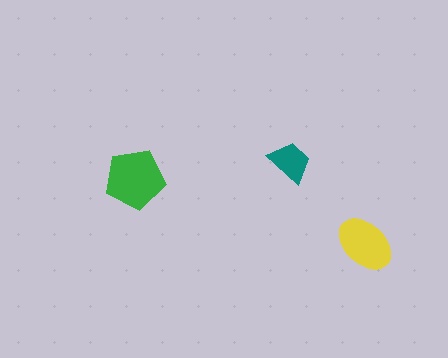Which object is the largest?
The green pentagon.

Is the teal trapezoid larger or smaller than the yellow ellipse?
Smaller.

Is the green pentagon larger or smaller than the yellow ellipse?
Larger.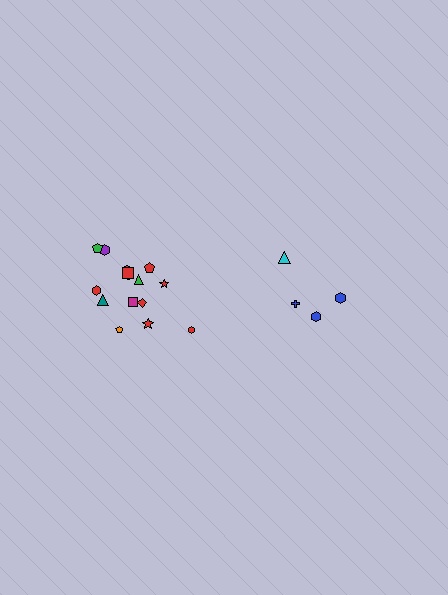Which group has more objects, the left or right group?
The left group.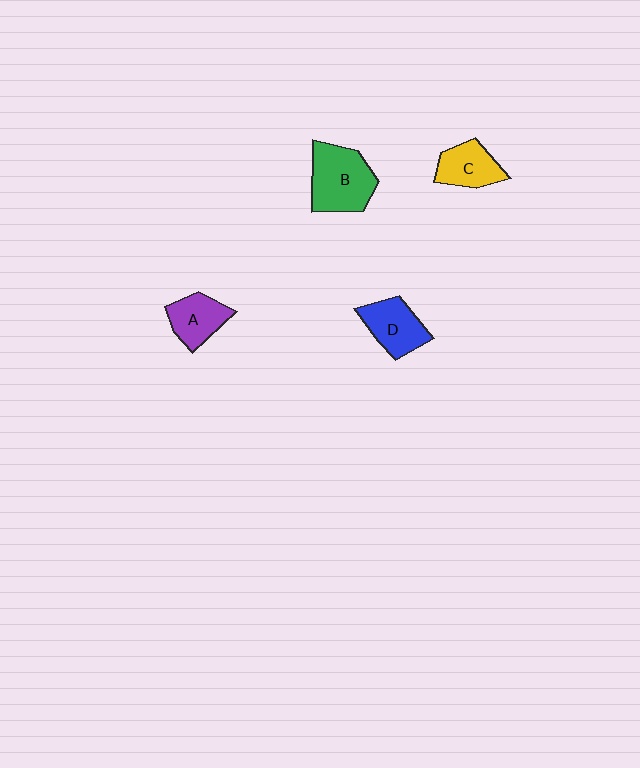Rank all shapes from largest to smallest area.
From largest to smallest: B (green), D (blue), C (yellow), A (purple).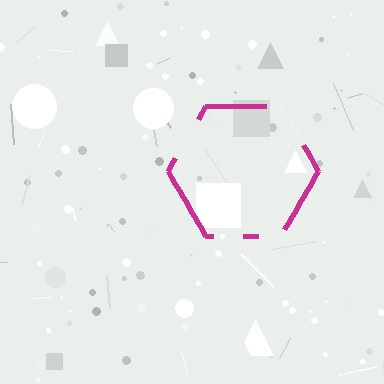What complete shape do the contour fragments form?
The contour fragments form a hexagon.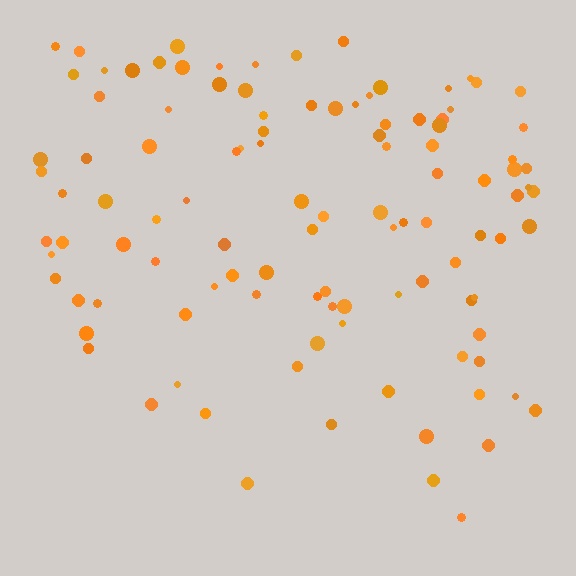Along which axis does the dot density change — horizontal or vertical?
Vertical.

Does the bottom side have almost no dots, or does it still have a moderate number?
Still a moderate number, just noticeably fewer than the top.